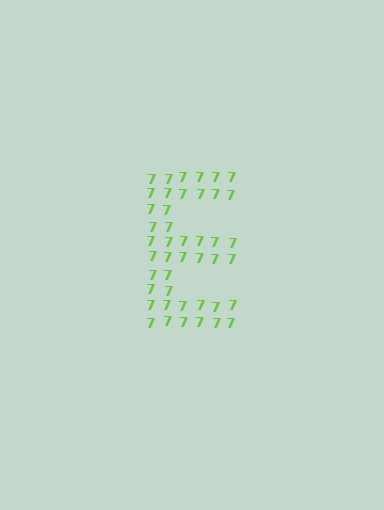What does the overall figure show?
The overall figure shows the letter E.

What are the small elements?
The small elements are digit 7's.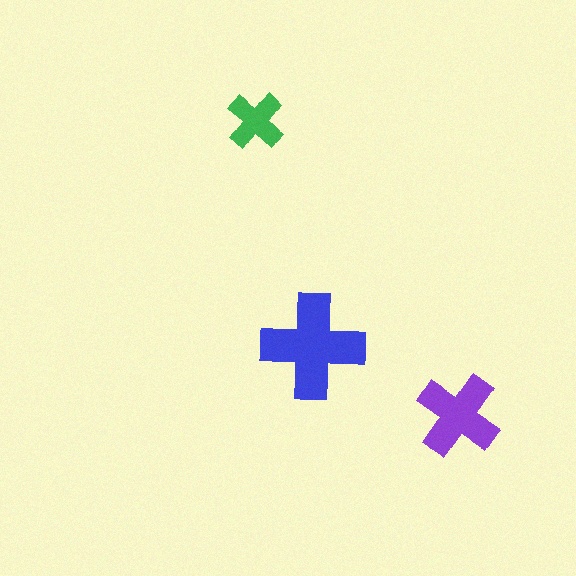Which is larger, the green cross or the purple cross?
The purple one.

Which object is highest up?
The green cross is topmost.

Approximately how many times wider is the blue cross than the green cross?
About 2 times wider.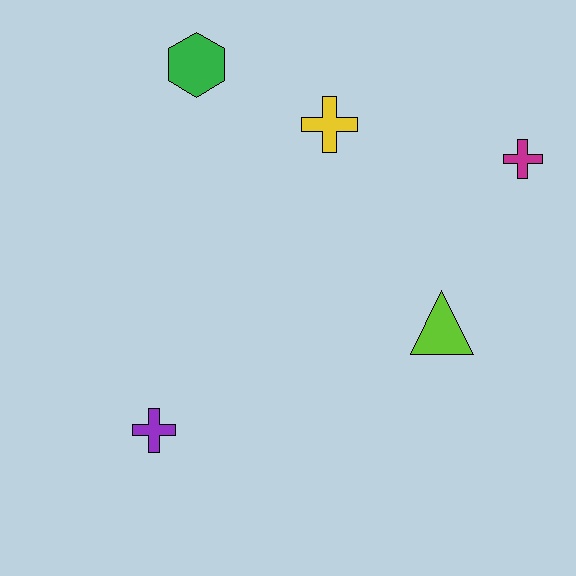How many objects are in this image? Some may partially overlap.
There are 5 objects.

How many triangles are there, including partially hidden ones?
There is 1 triangle.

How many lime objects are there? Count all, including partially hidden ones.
There is 1 lime object.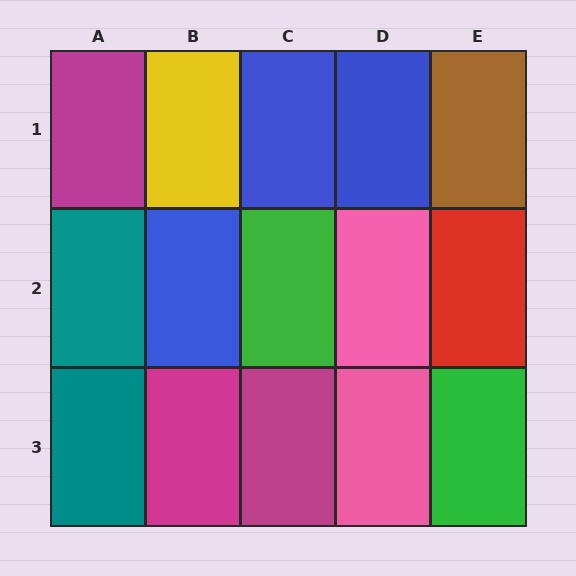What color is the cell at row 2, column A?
Teal.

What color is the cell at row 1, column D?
Blue.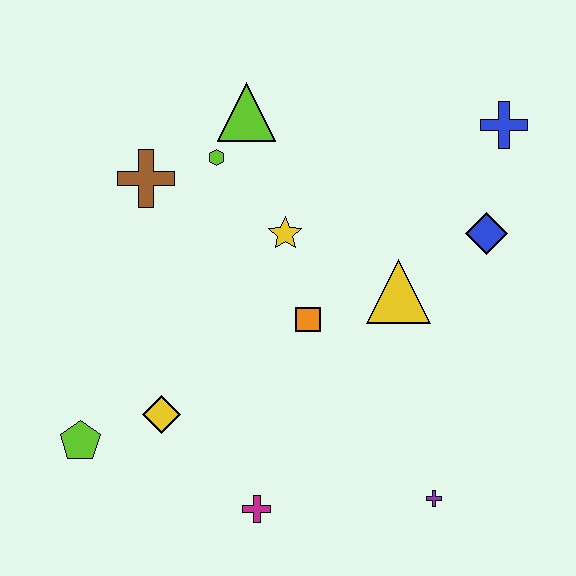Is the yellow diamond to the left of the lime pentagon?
No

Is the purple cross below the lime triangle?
Yes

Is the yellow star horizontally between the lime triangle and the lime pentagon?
No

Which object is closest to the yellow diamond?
The lime pentagon is closest to the yellow diamond.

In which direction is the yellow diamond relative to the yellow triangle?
The yellow diamond is to the left of the yellow triangle.